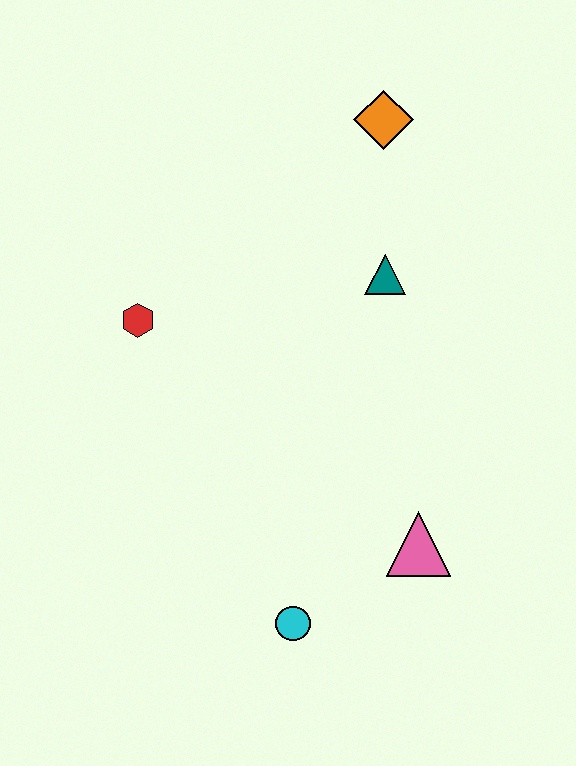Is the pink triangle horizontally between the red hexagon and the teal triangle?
No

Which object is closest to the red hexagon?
The teal triangle is closest to the red hexagon.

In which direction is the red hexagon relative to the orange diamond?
The red hexagon is to the left of the orange diamond.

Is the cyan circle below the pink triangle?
Yes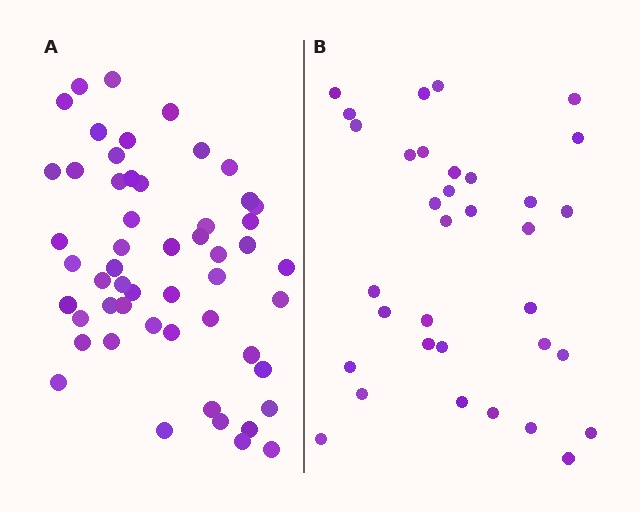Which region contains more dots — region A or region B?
Region A (the left region) has more dots.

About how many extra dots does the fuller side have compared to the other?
Region A has approximately 20 more dots than region B.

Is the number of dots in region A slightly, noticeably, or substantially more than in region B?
Region A has substantially more. The ratio is roughly 1.6 to 1.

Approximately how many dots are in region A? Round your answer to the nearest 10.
About 50 dots. (The exact count is 53, which rounds to 50.)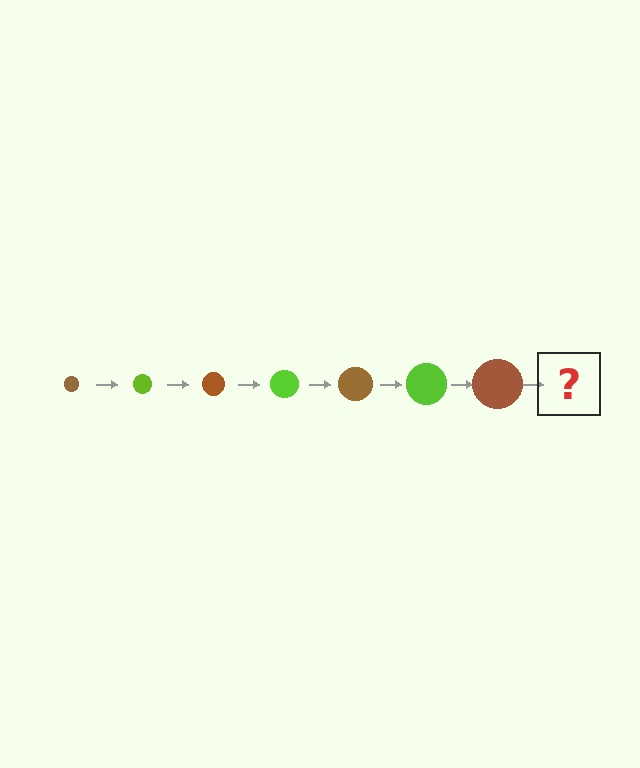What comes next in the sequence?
The next element should be a lime circle, larger than the previous one.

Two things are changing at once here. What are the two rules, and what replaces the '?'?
The two rules are that the circle grows larger each step and the color cycles through brown and lime. The '?' should be a lime circle, larger than the previous one.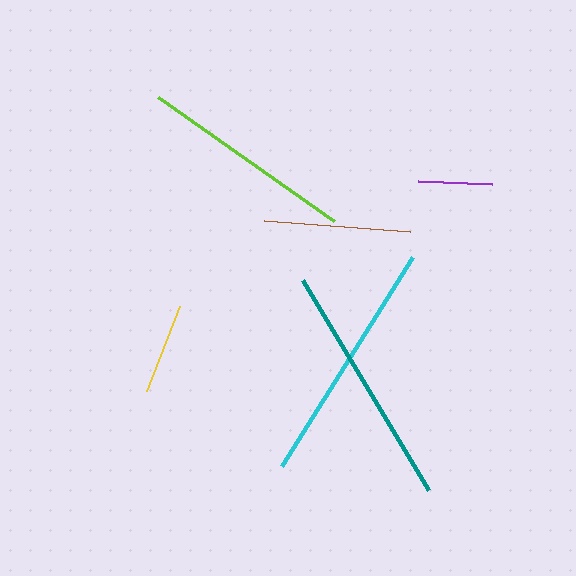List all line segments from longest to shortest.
From longest to shortest: cyan, teal, lime, brown, yellow, purple.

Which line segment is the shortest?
The purple line is the shortest at approximately 74 pixels.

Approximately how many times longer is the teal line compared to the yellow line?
The teal line is approximately 2.7 times the length of the yellow line.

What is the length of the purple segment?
The purple segment is approximately 74 pixels long.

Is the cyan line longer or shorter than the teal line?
The cyan line is longer than the teal line.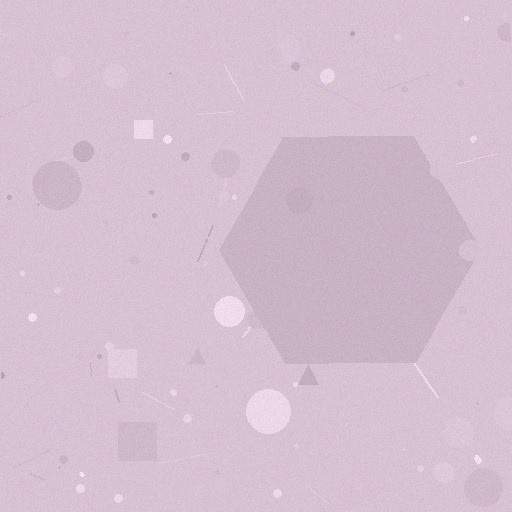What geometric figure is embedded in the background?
A hexagon is embedded in the background.